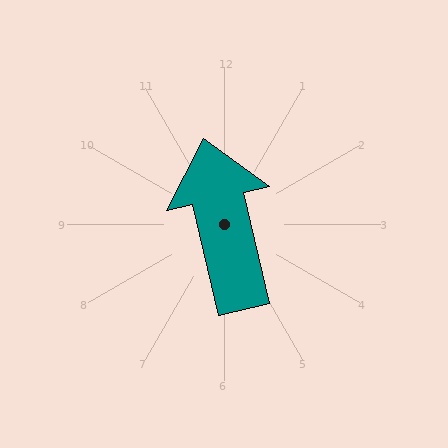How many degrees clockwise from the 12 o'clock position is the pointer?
Approximately 347 degrees.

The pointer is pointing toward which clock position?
Roughly 12 o'clock.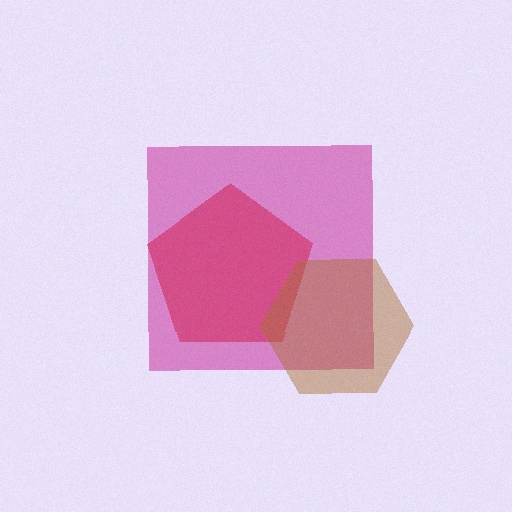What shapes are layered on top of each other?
The layered shapes are: a red pentagon, a magenta square, a brown hexagon.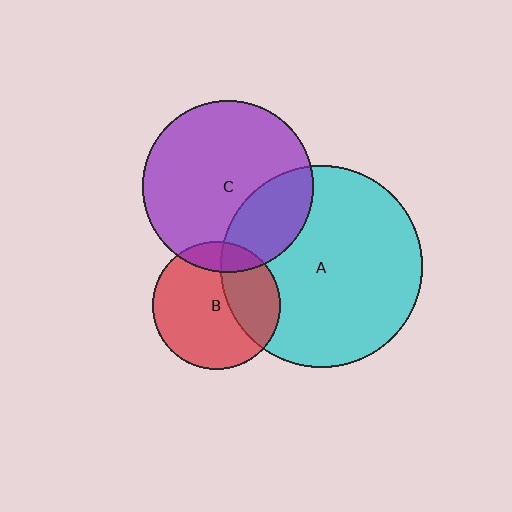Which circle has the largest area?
Circle A (cyan).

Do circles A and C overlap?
Yes.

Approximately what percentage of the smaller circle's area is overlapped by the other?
Approximately 25%.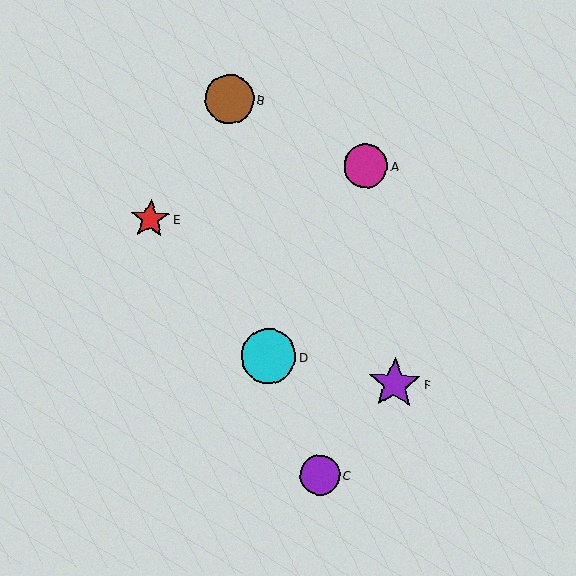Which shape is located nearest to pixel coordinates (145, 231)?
The red star (labeled E) at (150, 219) is nearest to that location.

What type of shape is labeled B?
Shape B is a brown circle.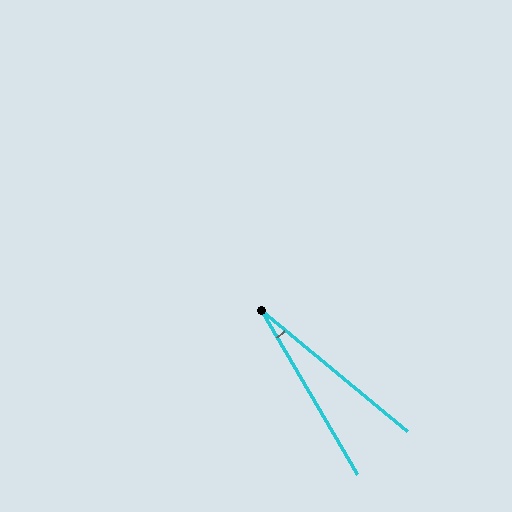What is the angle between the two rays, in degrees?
Approximately 20 degrees.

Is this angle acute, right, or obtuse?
It is acute.